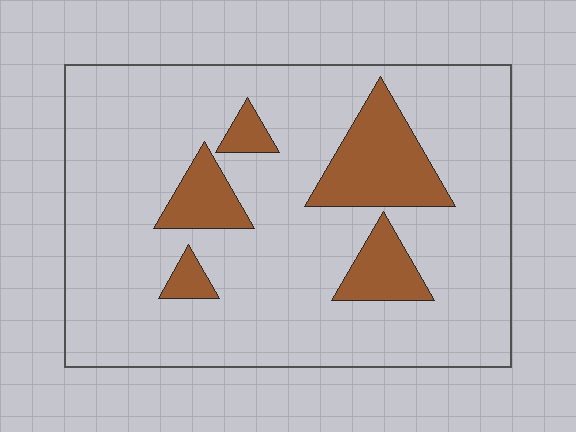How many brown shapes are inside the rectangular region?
5.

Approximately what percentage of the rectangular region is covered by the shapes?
Approximately 15%.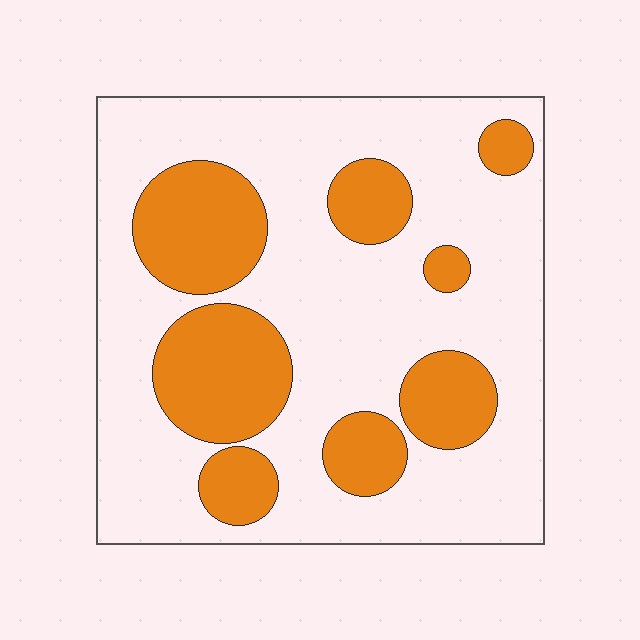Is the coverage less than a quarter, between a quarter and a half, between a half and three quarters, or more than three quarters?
Between a quarter and a half.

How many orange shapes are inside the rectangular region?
8.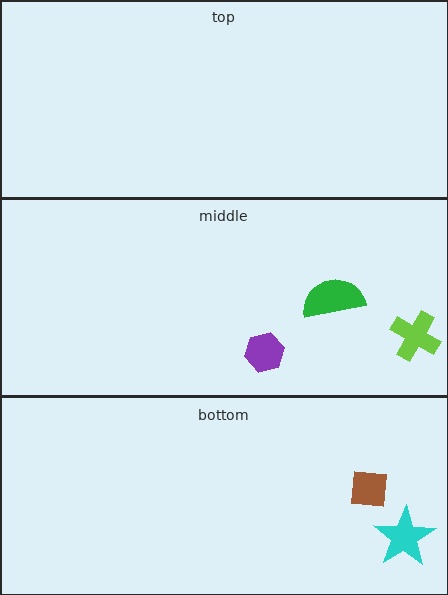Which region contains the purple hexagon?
The middle region.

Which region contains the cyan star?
The bottom region.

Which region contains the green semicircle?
The middle region.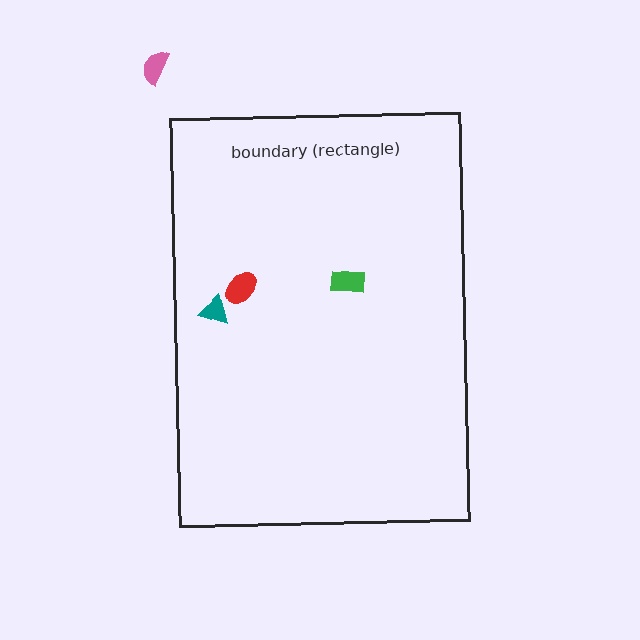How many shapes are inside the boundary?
3 inside, 1 outside.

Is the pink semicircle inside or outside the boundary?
Outside.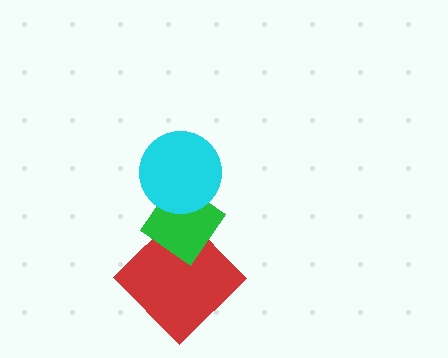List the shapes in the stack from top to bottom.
From top to bottom: the cyan circle, the green diamond, the red diamond.